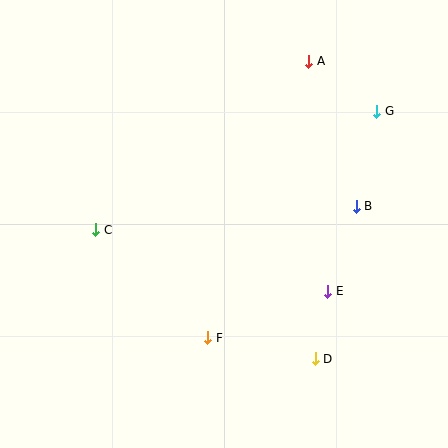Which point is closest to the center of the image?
Point F at (208, 338) is closest to the center.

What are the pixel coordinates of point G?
Point G is at (377, 111).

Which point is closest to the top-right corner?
Point G is closest to the top-right corner.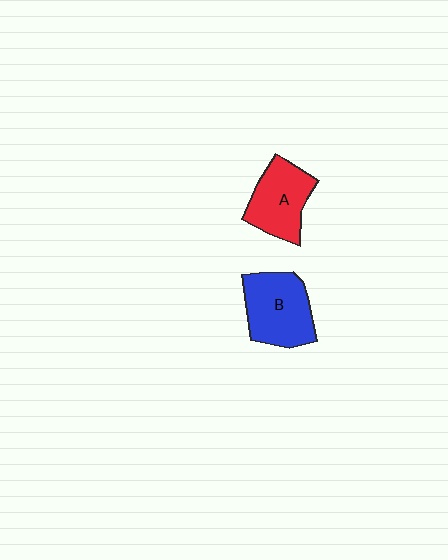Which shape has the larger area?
Shape B (blue).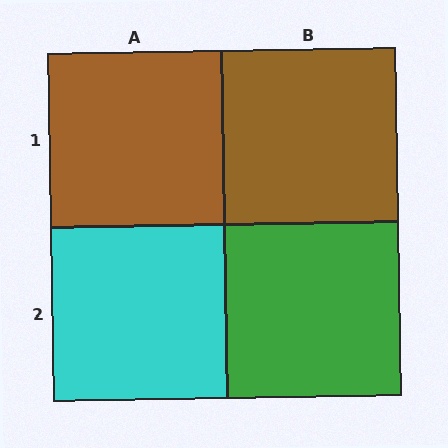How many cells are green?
1 cell is green.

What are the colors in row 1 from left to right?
Brown, brown.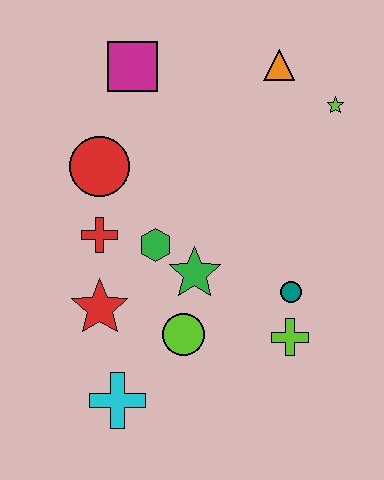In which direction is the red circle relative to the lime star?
The red circle is to the left of the lime star.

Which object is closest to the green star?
The green hexagon is closest to the green star.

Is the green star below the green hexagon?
Yes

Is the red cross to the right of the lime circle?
No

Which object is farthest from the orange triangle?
The cyan cross is farthest from the orange triangle.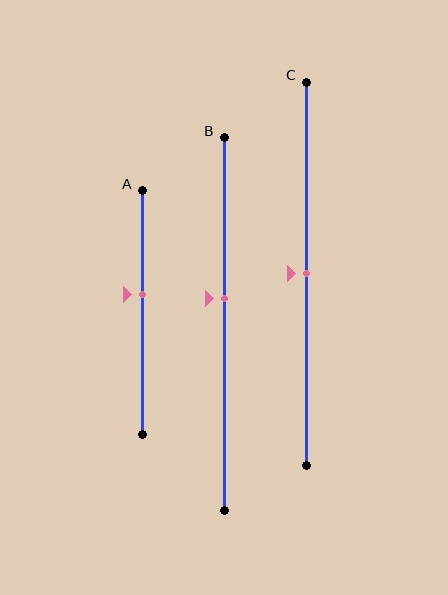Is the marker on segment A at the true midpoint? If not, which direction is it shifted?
No, the marker on segment A is shifted upward by about 7% of the segment length.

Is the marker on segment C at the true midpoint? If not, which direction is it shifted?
Yes, the marker on segment C is at the true midpoint.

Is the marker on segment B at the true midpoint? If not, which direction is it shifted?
No, the marker on segment B is shifted upward by about 7% of the segment length.